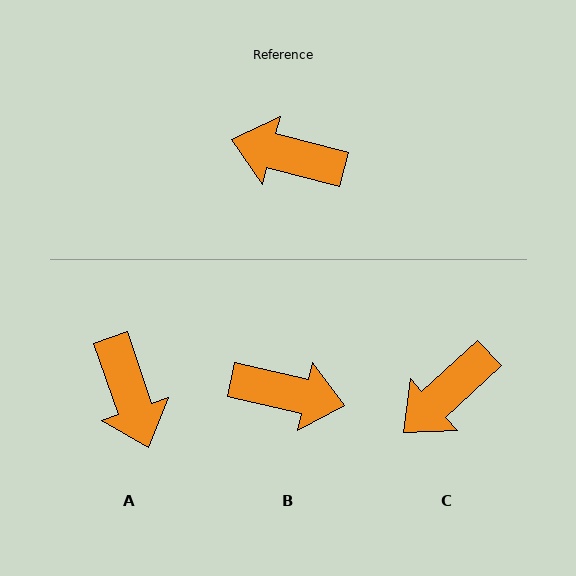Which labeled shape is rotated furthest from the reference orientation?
B, about 178 degrees away.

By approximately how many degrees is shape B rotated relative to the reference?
Approximately 178 degrees clockwise.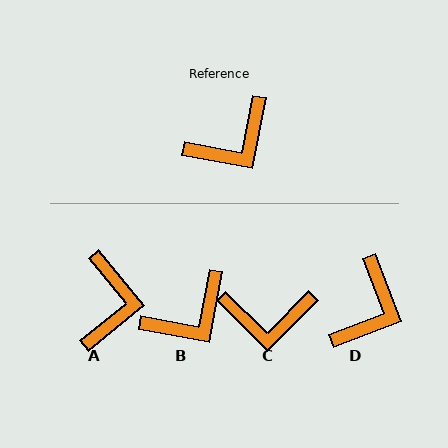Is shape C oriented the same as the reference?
No, it is off by about 34 degrees.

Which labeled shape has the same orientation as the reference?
B.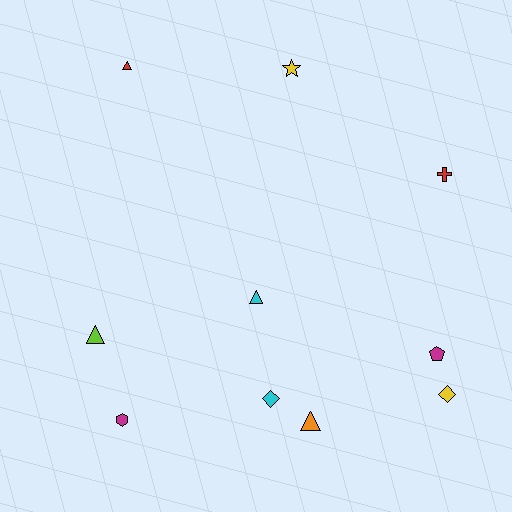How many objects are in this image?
There are 10 objects.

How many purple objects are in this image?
There are no purple objects.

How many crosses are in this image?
There is 1 cross.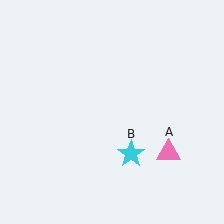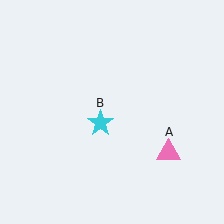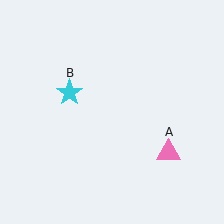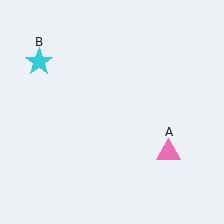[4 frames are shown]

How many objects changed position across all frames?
1 object changed position: cyan star (object B).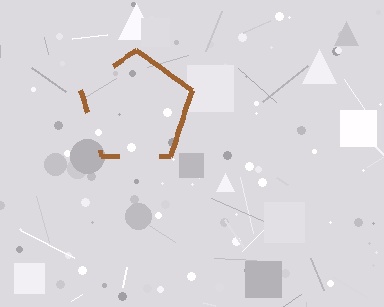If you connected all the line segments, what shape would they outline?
They would outline a pentagon.